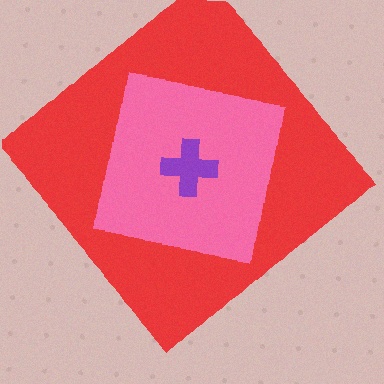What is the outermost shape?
The red diamond.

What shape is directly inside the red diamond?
The pink square.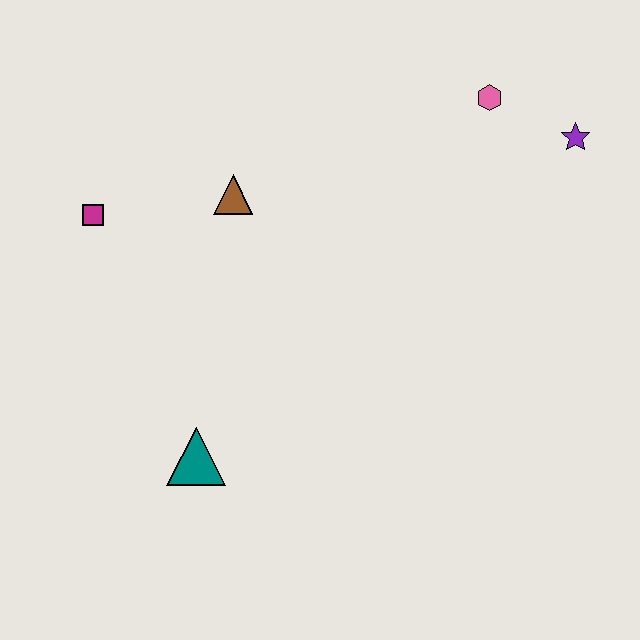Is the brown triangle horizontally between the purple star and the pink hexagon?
No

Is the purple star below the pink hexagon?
Yes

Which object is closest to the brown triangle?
The magenta square is closest to the brown triangle.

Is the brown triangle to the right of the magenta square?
Yes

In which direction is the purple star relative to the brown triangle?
The purple star is to the right of the brown triangle.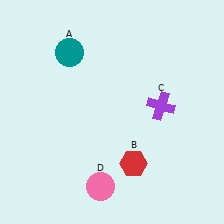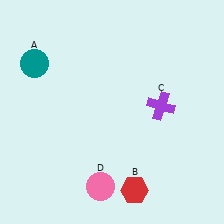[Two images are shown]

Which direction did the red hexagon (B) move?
The red hexagon (B) moved down.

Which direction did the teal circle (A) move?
The teal circle (A) moved left.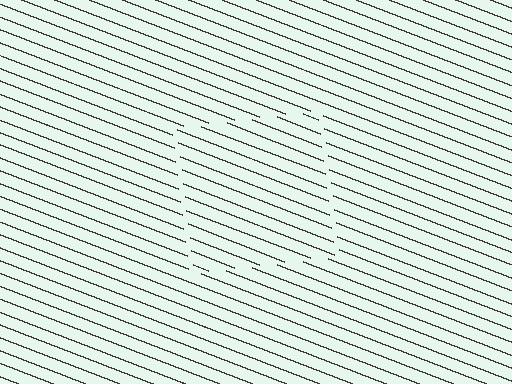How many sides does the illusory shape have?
4 sides — the line-ends trace a square.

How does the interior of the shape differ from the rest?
The interior of the shape contains the same grating, shifted by half a period — the contour is defined by the phase discontinuity where line-ends from the inner and outer gratings abut.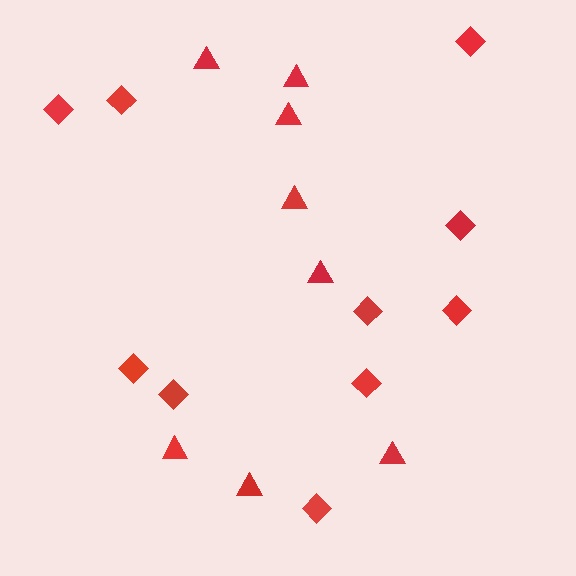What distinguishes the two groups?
There are 2 groups: one group of diamonds (10) and one group of triangles (8).